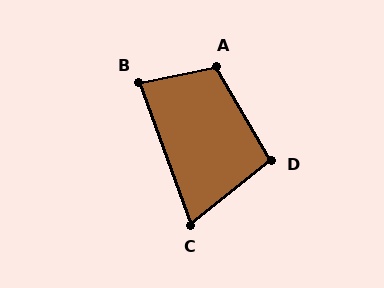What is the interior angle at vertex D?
Approximately 98 degrees (obtuse).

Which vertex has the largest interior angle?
A, at approximately 109 degrees.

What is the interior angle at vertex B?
Approximately 82 degrees (acute).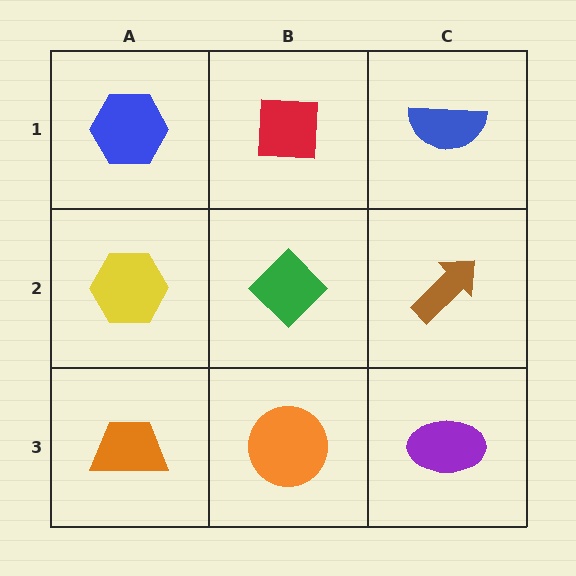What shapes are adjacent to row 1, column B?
A green diamond (row 2, column B), a blue hexagon (row 1, column A), a blue semicircle (row 1, column C).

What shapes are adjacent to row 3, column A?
A yellow hexagon (row 2, column A), an orange circle (row 3, column B).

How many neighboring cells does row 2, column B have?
4.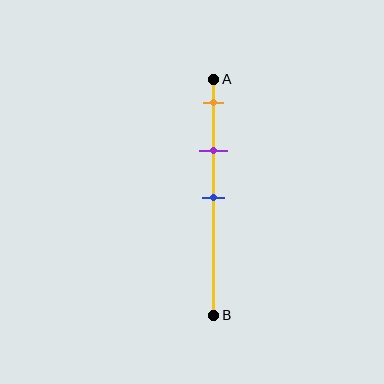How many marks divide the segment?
There are 3 marks dividing the segment.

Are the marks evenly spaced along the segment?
Yes, the marks are approximately evenly spaced.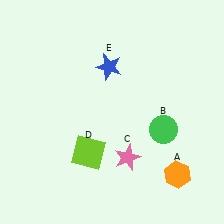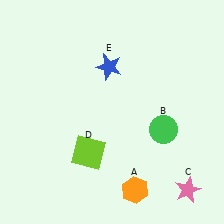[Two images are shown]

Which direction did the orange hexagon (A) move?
The orange hexagon (A) moved left.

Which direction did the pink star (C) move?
The pink star (C) moved right.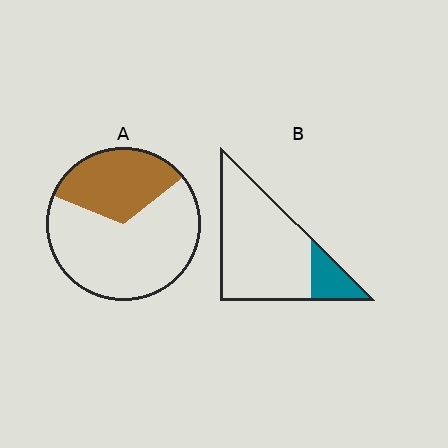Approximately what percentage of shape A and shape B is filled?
A is approximately 35% and B is approximately 15%.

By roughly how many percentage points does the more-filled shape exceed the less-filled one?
By roughly 15 percentage points (A over B).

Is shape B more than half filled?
No.